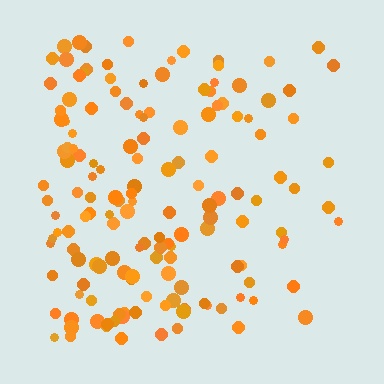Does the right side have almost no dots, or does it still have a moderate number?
Still a moderate number, just noticeably fewer than the left.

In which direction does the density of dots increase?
From right to left, with the left side densest.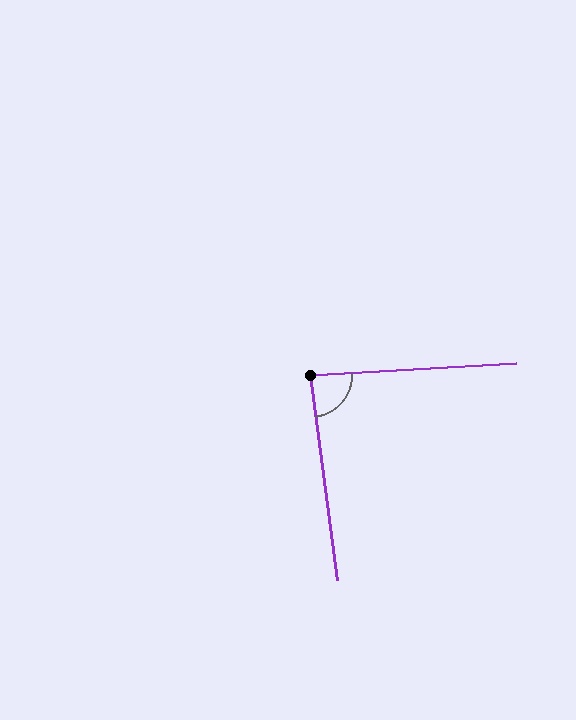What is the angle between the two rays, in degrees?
Approximately 86 degrees.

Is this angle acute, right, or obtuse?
It is approximately a right angle.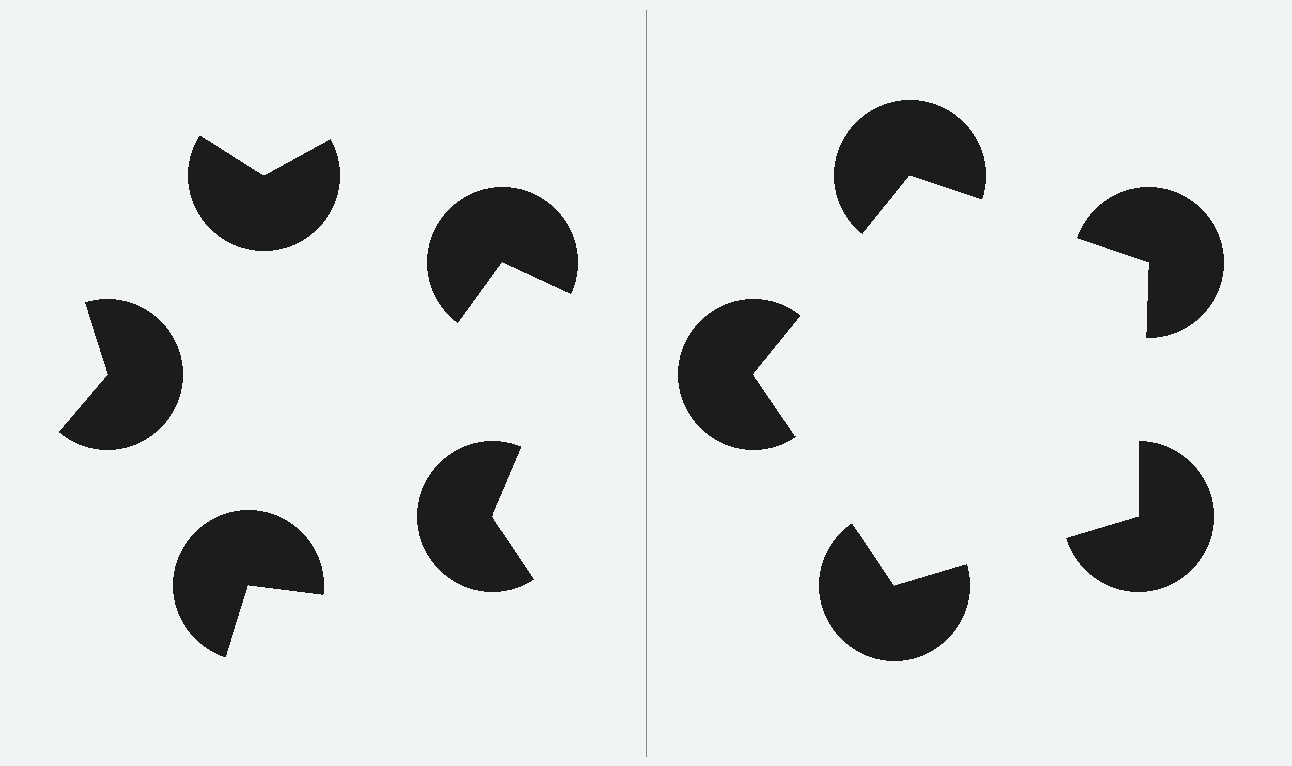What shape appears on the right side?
An illusory pentagon.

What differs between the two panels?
The pac-man discs are positioned identically on both sides; only the wedge orientations differ. On the right they align to a pentagon; on the left they are misaligned.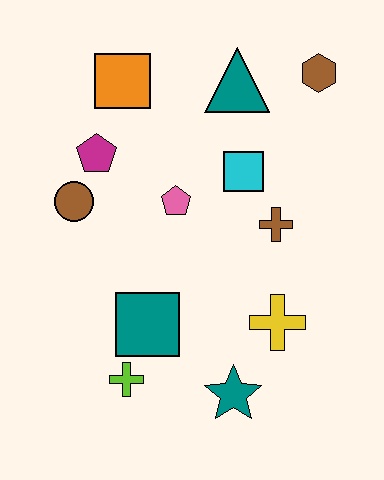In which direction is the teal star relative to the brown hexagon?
The teal star is below the brown hexagon.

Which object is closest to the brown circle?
The magenta pentagon is closest to the brown circle.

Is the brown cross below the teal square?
No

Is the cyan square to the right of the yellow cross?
No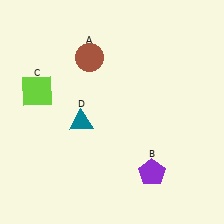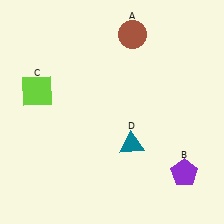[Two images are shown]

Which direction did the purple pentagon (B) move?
The purple pentagon (B) moved right.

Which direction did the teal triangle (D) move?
The teal triangle (D) moved right.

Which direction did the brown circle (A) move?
The brown circle (A) moved right.